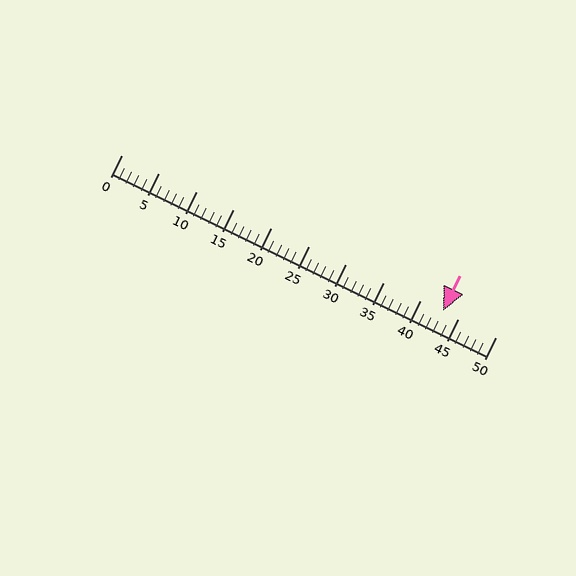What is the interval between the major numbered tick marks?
The major tick marks are spaced 5 units apart.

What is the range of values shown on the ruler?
The ruler shows values from 0 to 50.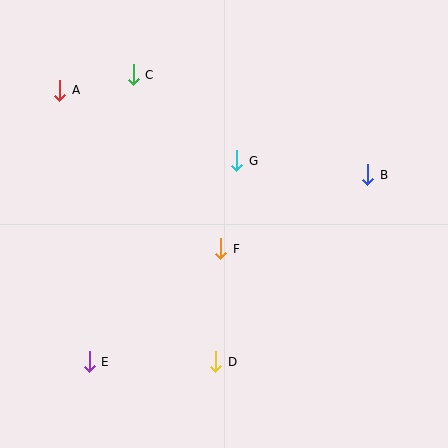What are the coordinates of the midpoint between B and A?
The midpoint between B and A is at (214, 132).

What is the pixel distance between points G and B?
The distance between G and B is 132 pixels.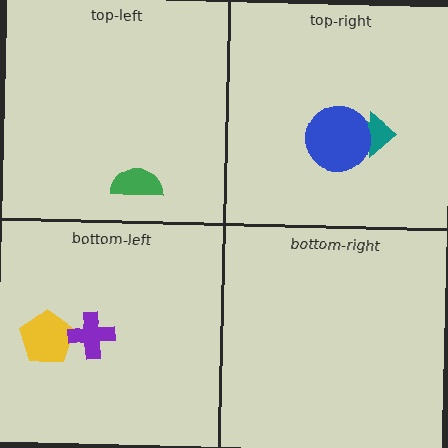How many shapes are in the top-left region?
1.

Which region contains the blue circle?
The top-right region.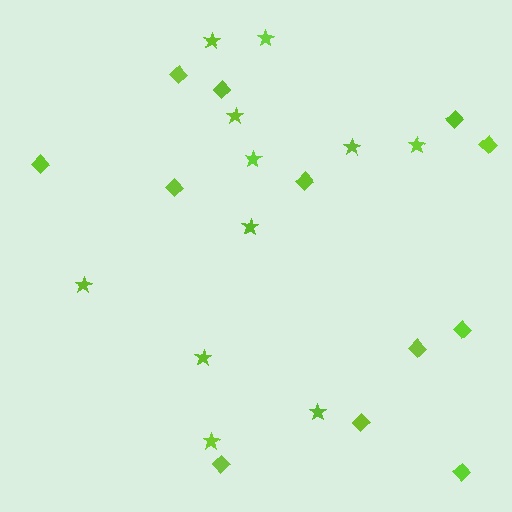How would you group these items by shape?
There are 2 groups: one group of stars (11) and one group of diamonds (12).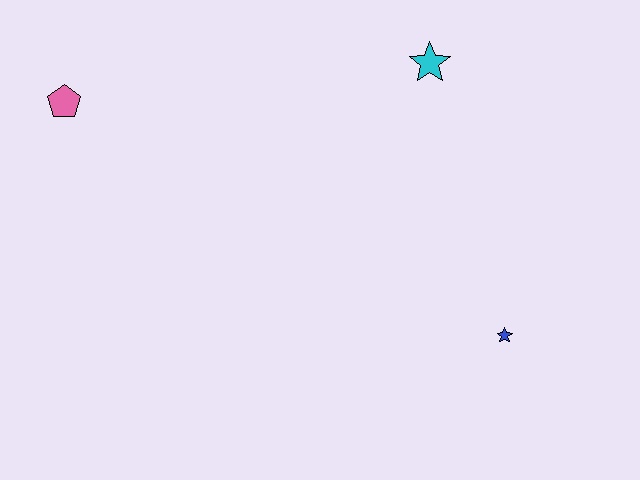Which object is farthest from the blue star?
The pink pentagon is farthest from the blue star.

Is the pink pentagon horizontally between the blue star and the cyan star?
No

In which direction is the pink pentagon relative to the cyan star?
The pink pentagon is to the left of the cyan star.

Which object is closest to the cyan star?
The blue star is closest to the cyan star.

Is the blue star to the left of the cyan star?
No